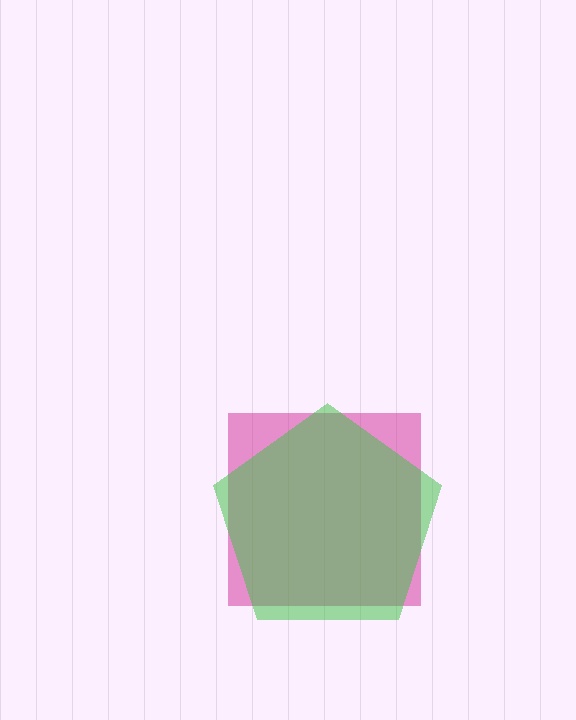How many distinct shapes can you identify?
There are 2 distinct shapes: a magenta square, a green pentagon.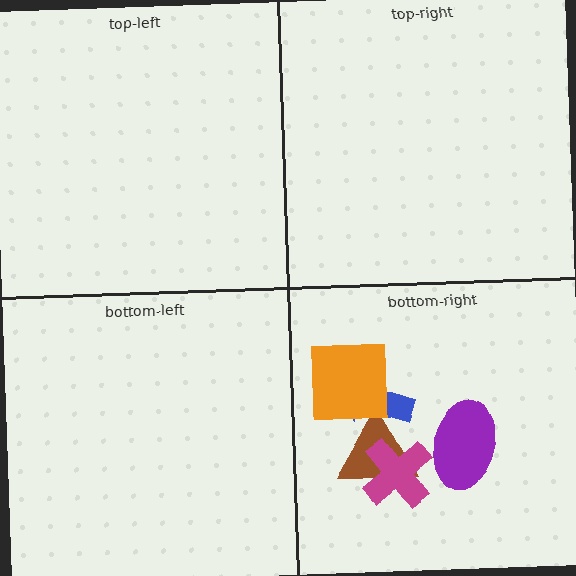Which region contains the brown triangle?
The bottom-right region.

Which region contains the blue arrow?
The bottom-right region.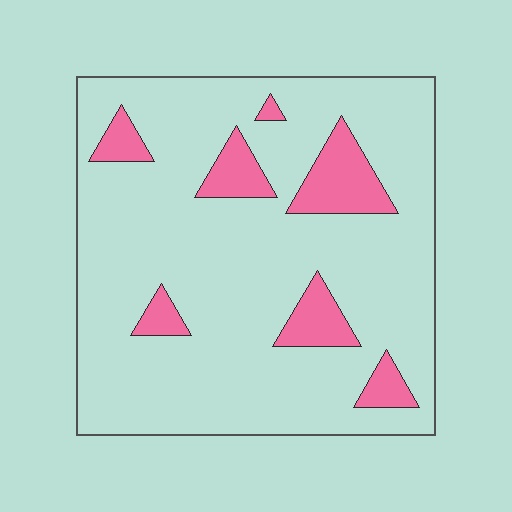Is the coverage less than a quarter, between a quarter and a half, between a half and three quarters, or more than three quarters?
Less than a quarter.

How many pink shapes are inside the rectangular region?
7.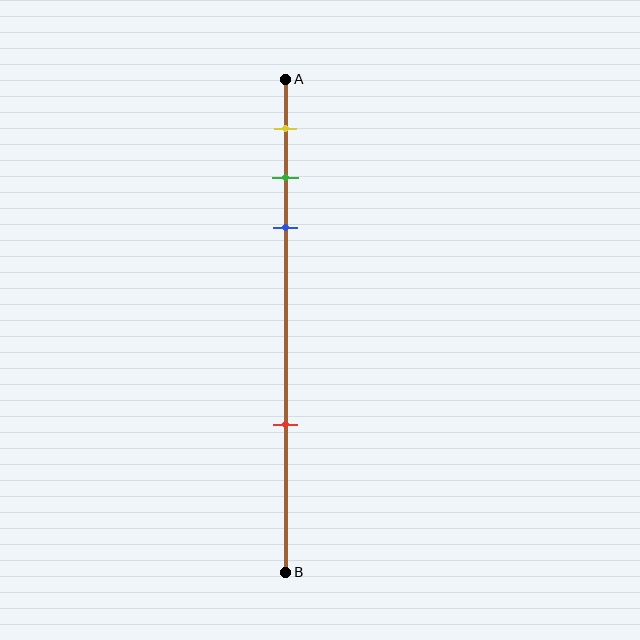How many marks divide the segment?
There are 4 marks dividing the segment.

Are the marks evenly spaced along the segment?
No, the marks are not evenly spaced.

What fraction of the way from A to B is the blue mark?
The blue mark is approximately 30% (0.3) of the way from A to B.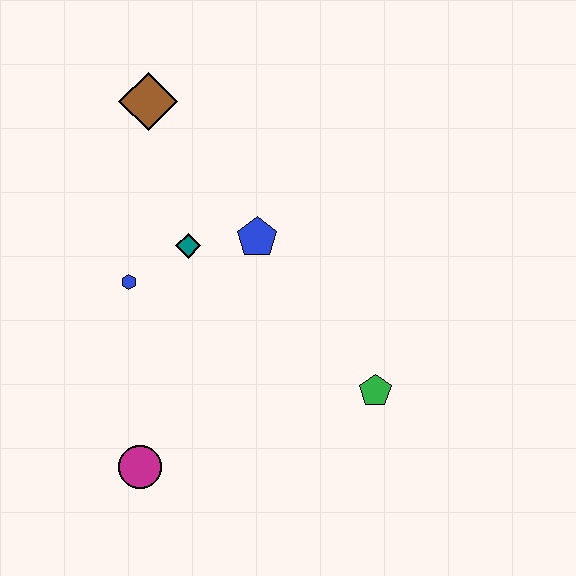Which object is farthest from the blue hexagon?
The green pentagon is farthest from the blue hexagon.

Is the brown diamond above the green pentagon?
Yes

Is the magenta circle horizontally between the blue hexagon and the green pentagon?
Yes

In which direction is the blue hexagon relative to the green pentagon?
The blue hexagon is to the left of the green pentagon.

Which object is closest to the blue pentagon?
The teal diamond is closest to the blue pentagon.